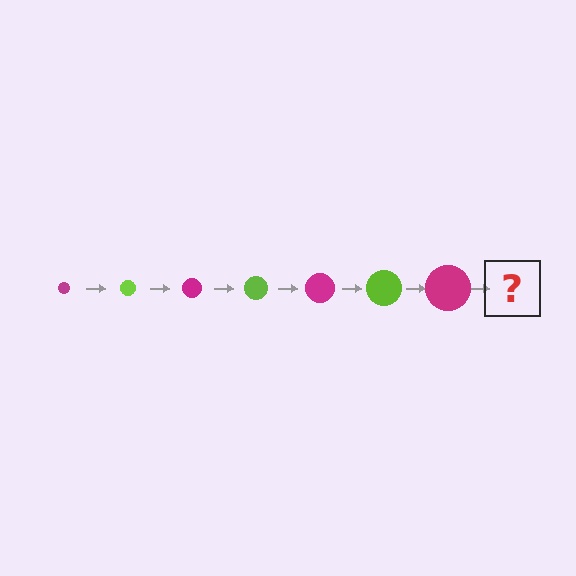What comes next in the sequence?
The next element should be a lime circle, larger than the previous one.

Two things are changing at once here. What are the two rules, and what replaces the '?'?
The two rules are that the circle grows larger each step and the color cycles through magenta and lime. The '?' should be a lime circle, larger than the previous one.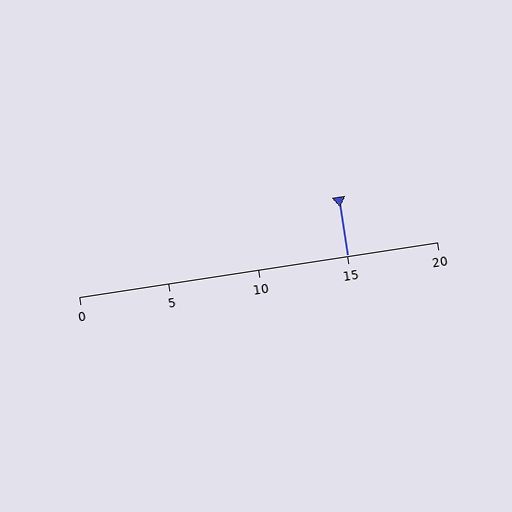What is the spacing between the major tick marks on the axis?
The major ticks are spaced 5 apart.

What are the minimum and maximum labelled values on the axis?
The axis runs from 0 to 20.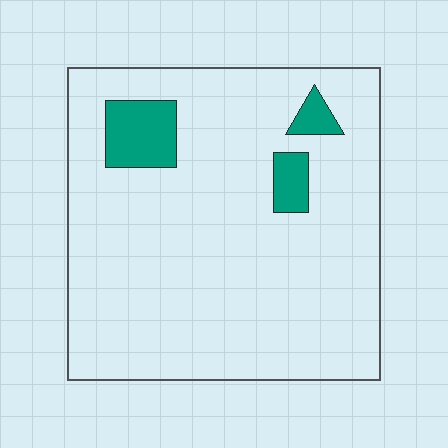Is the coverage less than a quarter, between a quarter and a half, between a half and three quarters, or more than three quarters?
Less than a quarter.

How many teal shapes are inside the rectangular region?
3.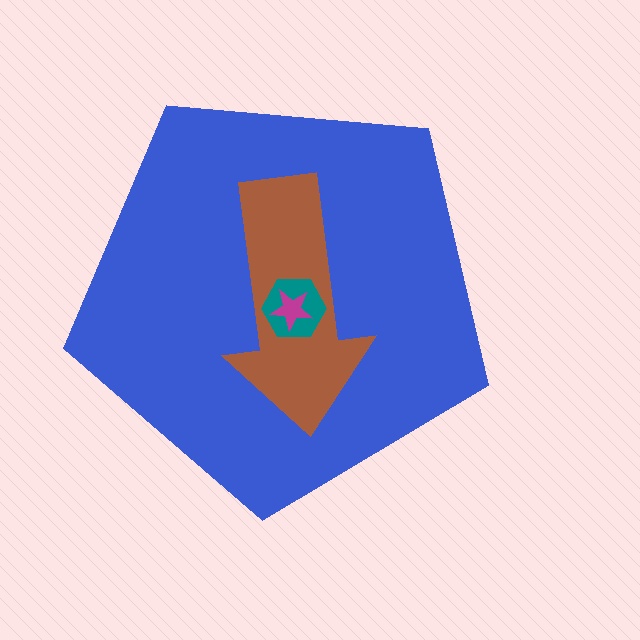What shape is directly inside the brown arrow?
The teal hexagon.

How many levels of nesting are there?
4.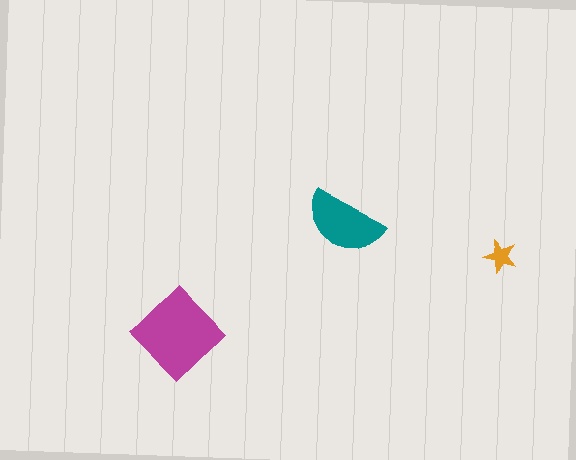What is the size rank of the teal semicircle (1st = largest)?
2nd.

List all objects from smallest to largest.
The orange star, the teal semicircle, the magenta diamond.